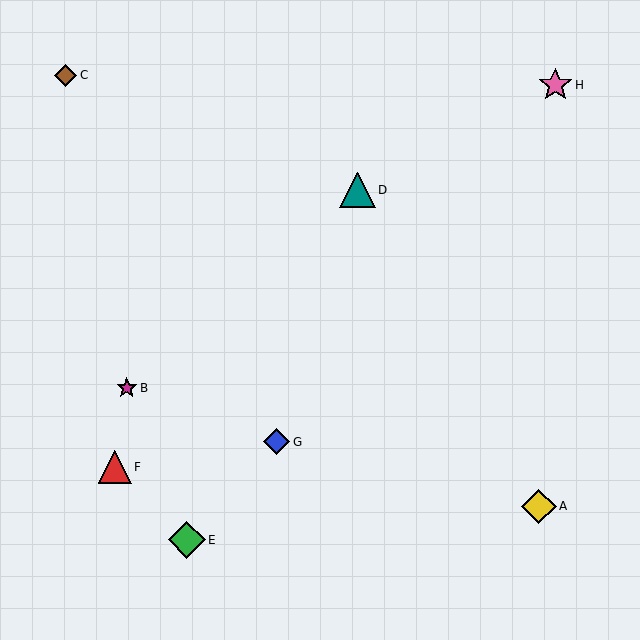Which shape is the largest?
The green diamond (labeled E) is the largest.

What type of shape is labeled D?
Shape D is a teal triangle.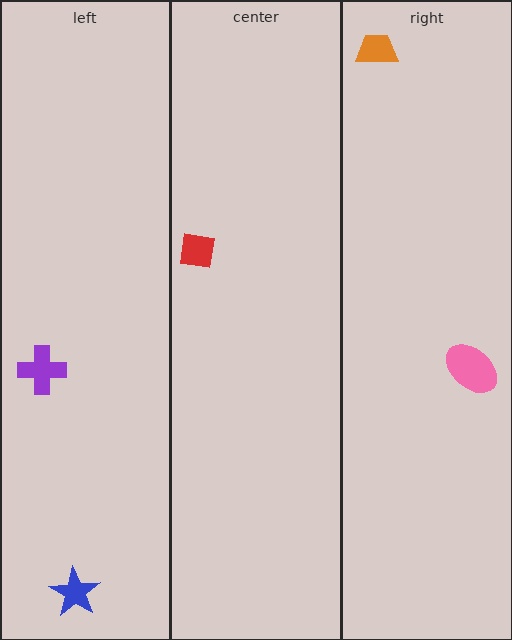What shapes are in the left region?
The purple cross, the blue star.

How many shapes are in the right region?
2.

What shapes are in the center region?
The red square.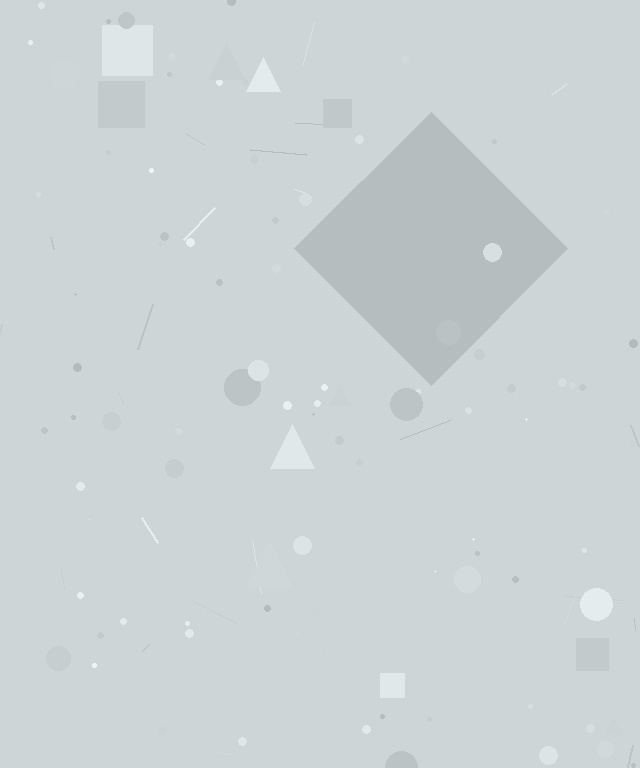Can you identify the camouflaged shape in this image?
The camouflaged shape is a diamond.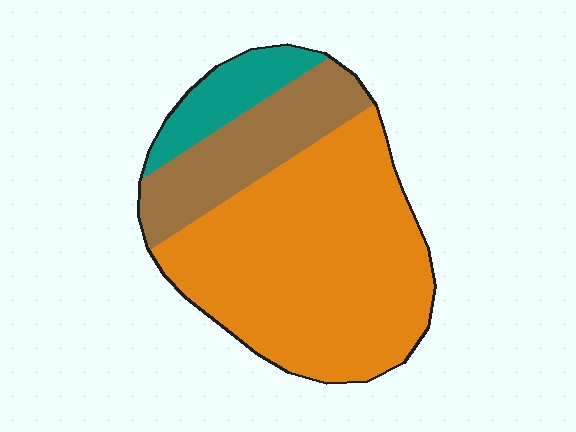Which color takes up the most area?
Orange, at roughly 65%.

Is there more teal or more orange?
Orange.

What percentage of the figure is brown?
Brown takes up less than a quarter of the figure.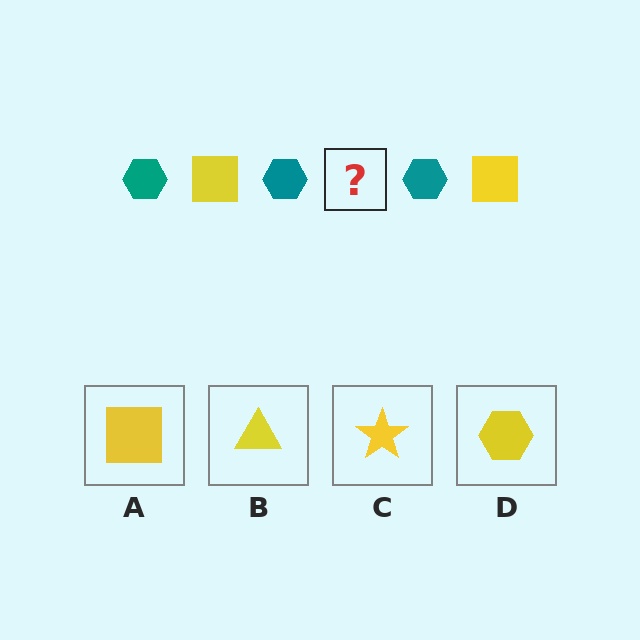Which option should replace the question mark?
Option A.